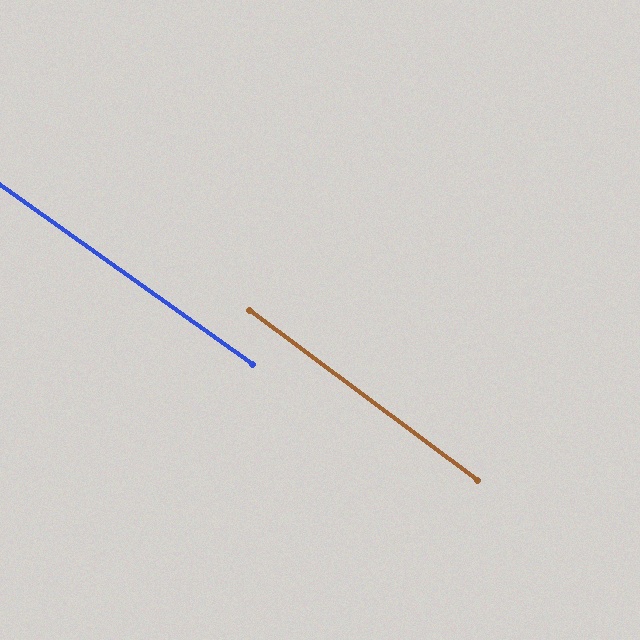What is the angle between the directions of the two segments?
Approximately 2 degrees.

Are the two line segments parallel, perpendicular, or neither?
Parallel — their directions differ by only 1.5°.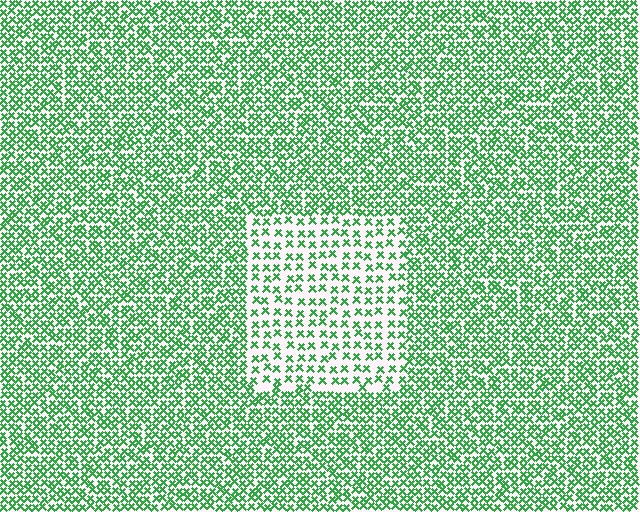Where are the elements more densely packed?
The elements are more densely packed outside the rectangle boundary.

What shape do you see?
I see a rectangle.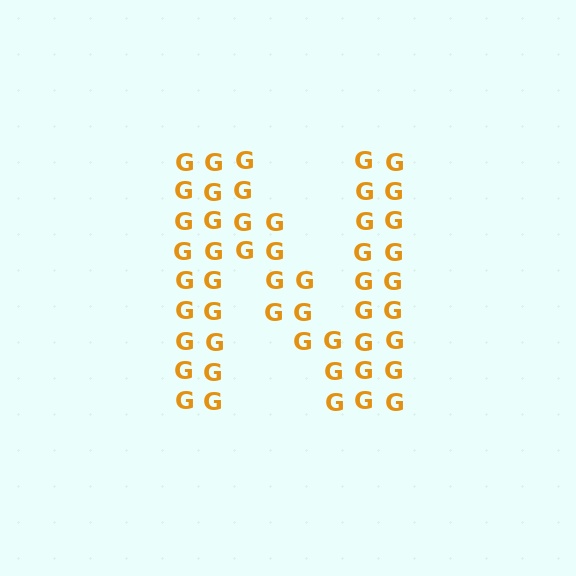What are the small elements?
The small elements are letter G's.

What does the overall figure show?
The overall figure shows the letter N.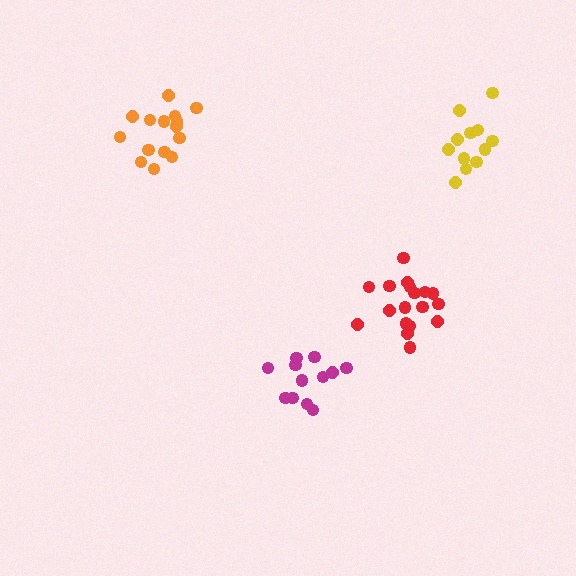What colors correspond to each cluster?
The clusters are colored: magenta, yellow, red, orange.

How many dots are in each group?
Group 1: 12 dots, Group 2: 12 dots, Group 3: 18 dots, Group 4: 15 dots (57 total).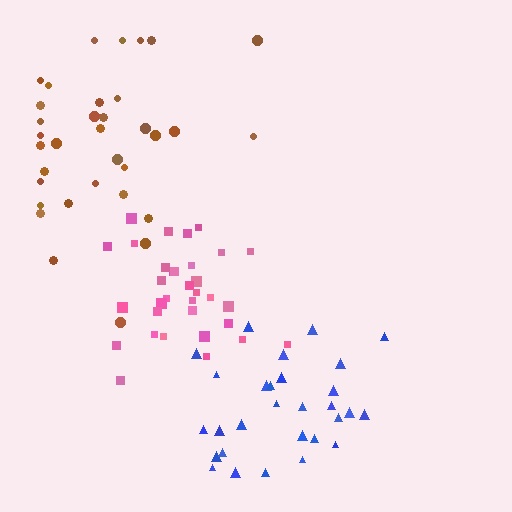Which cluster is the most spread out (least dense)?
Brown.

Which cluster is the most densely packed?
Pink.